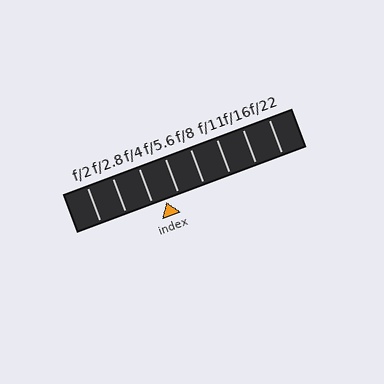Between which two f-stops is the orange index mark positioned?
The index mark is between f/4 and f/5.6.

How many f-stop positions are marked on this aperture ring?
There are 8 f-stop positions marked.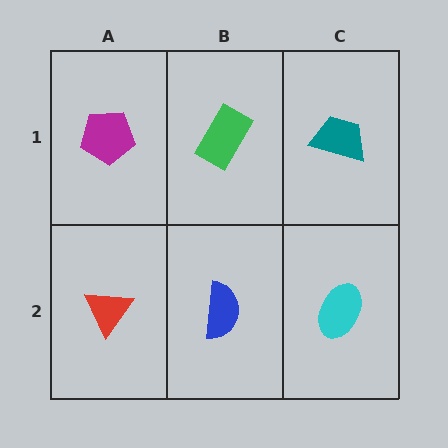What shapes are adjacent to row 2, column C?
A teal trapezoid (row 1, column C), a blue semicircle (row 2, column B).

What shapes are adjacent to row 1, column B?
A blue semicircle (row 2, column B), a magenta pentagon (row 1, column A), a teal trapezoid (row 1, column C).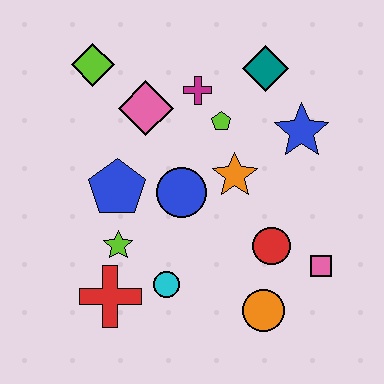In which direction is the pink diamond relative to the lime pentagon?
The pink diamond is to the left of the lime pentagon.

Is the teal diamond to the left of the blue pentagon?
No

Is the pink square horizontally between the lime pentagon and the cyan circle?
No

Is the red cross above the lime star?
No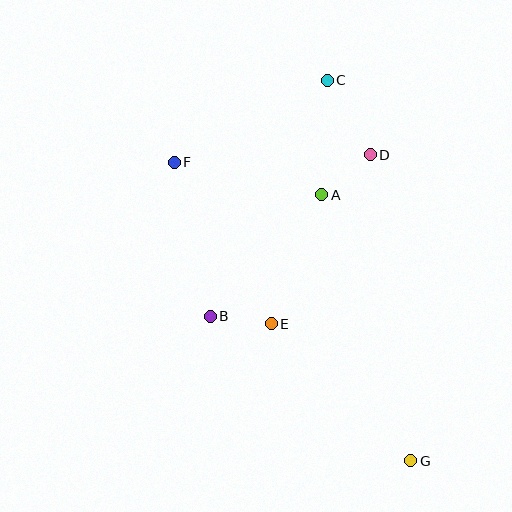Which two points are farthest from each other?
Points C and G are farthest from each other.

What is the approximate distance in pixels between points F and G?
The distance between F and G is approximately 381 pixels.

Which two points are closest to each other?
Points B and E are closest to each other.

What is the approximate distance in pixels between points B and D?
The distance between B and D is approximately 227 pixels.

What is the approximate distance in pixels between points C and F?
The distance between C and F is approximately 174 pixels.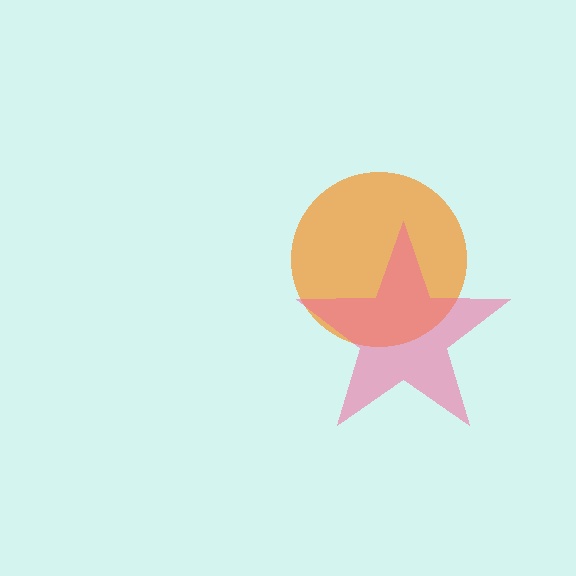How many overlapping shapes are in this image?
There are 2 overlapping shapes in the image.